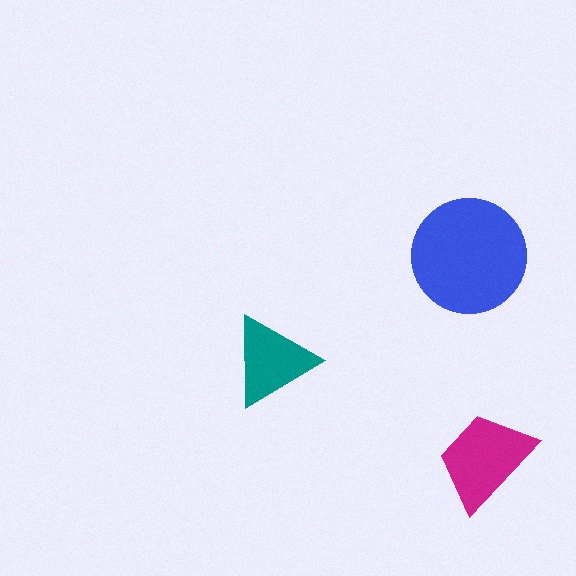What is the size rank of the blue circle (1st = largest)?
1st.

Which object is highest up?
The blue circle is topmost.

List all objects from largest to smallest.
The blue circle, the magenta trapezoid, the teal triangle.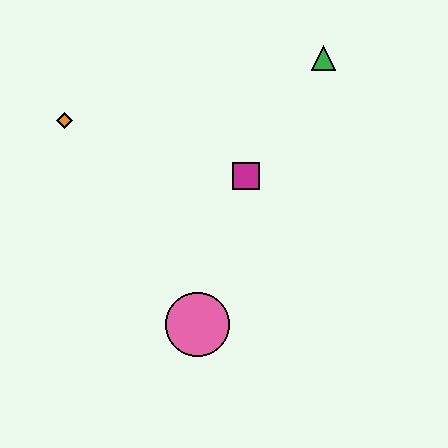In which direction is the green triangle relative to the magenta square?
The green triangle is above the magenta square.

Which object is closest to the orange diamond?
The magenta square is closest to the orange diamond.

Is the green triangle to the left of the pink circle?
No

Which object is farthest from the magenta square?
The orange diamond is farthest from the magenta square.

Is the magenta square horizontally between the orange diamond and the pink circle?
No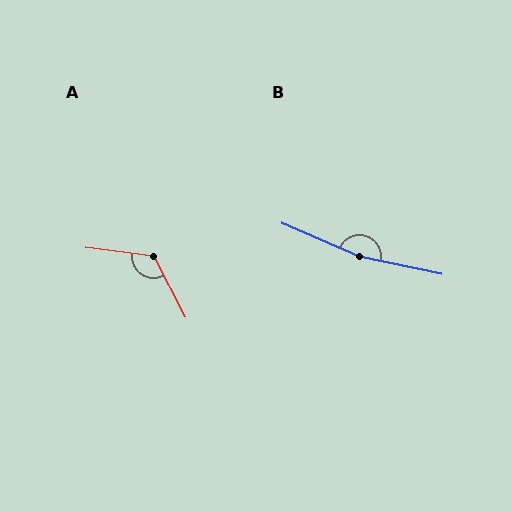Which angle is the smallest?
A, at approximately 124 degrees.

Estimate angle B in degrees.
Approximately 169 degrees.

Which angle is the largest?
B, at approximately 169 degrees.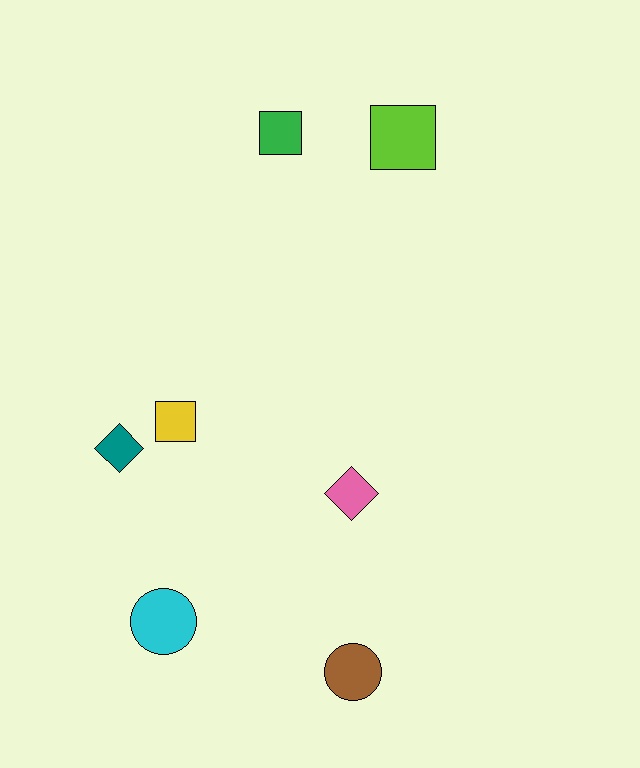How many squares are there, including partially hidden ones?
There are 3 squares.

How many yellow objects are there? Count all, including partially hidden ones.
There is 1 yellow object.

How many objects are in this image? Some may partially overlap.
There are 7 objects.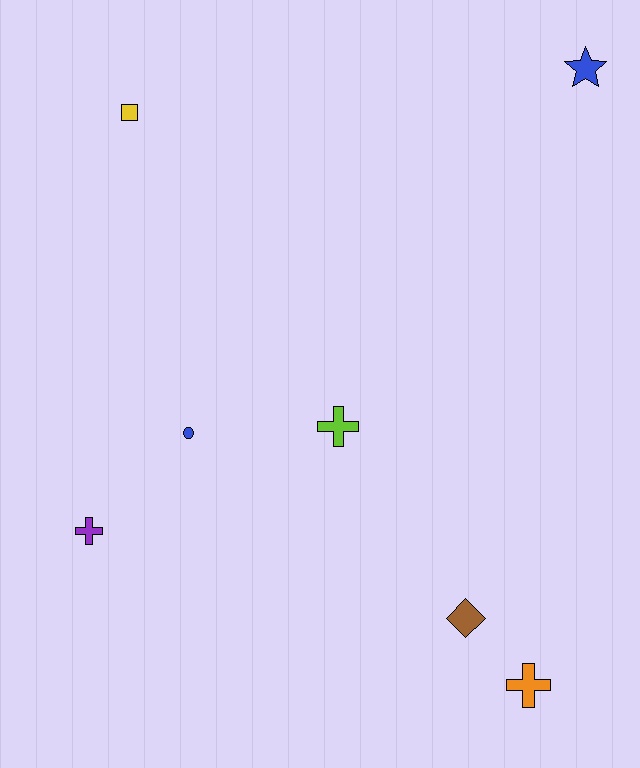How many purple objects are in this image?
There is 1 purple object.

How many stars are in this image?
There is 1 star.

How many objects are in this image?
There are 7 objects.